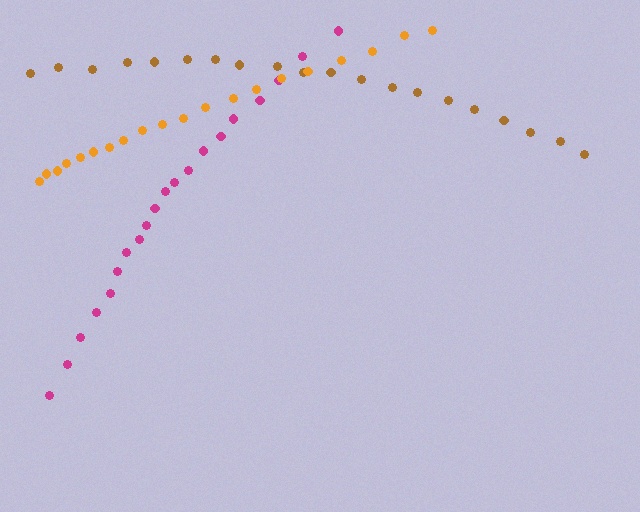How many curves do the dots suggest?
There are 3 distinct paths.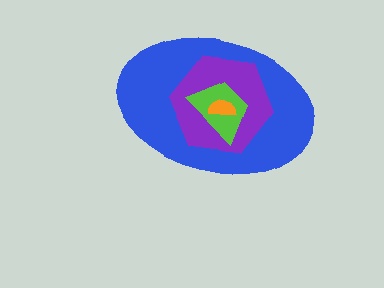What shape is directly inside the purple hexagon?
The lime trapezoid.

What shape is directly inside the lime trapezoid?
The orange semicircle.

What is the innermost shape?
The orange semicircle.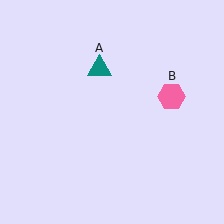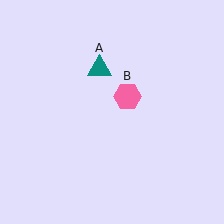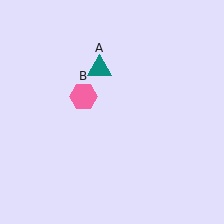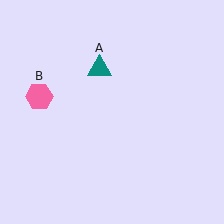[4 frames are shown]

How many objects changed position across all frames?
1 object changed position: pink hexagon (object B).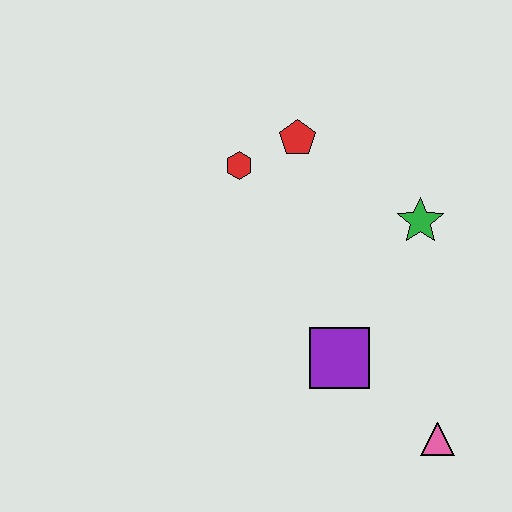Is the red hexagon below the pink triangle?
No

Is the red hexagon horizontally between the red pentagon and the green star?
No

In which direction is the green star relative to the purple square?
The green star is above the purple square.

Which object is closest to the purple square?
The pink triangle is closest to the purple square.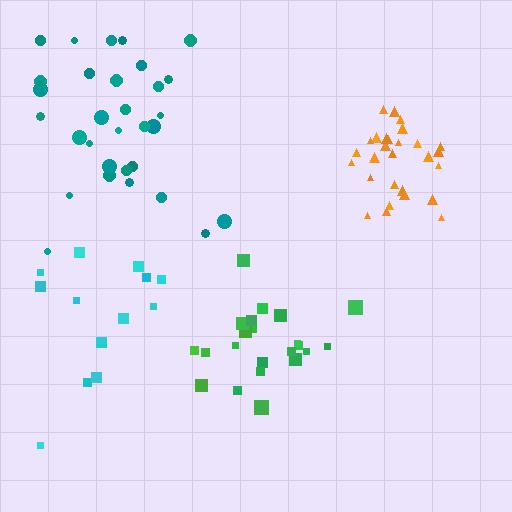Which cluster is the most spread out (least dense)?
Cyan.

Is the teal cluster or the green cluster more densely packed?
Green.